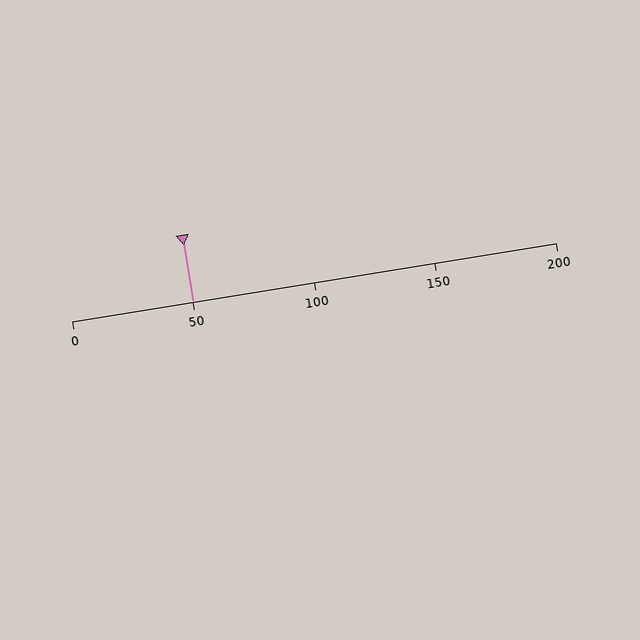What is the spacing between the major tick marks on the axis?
The major ticks are spaced 50 apart.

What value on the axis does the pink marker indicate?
The marker indicates approximately 50.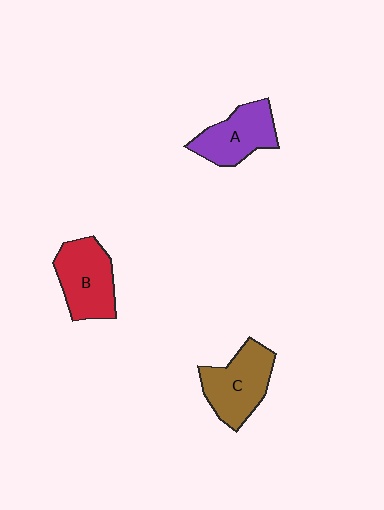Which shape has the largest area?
Shape C (brown).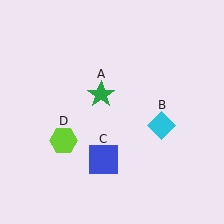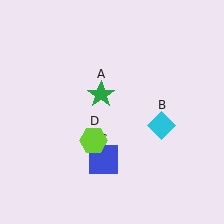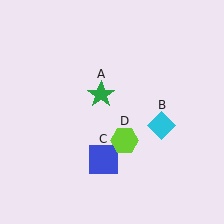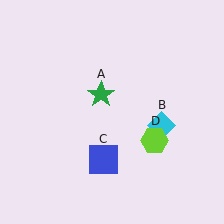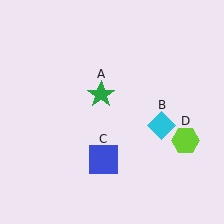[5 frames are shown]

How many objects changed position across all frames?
1 object changed position: lime hexagon (object D).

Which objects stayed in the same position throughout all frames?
Green star (object A) and cyan diamond (object B) and blue square (object C) remained stationary.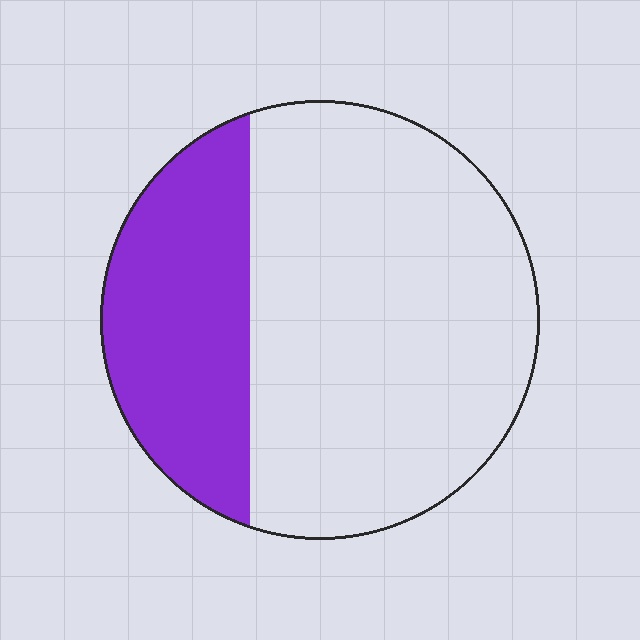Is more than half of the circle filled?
No.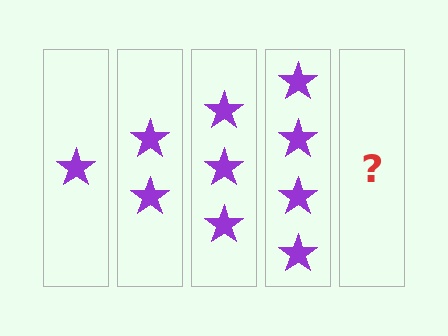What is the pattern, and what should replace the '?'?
The pattern is that each step adds one more star. The '?' should be 5 stars.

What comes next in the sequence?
The next element should be 5 stars.